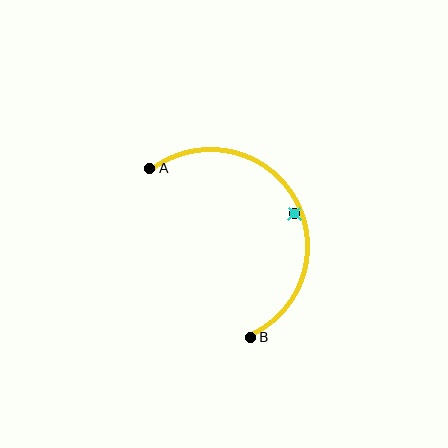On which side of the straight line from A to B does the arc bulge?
The arc bulges to the right of the straight line connecting A and B.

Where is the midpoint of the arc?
The arc midpoint is the point on the curve farthest from the straight line joining A and B. It sits to the right of that line.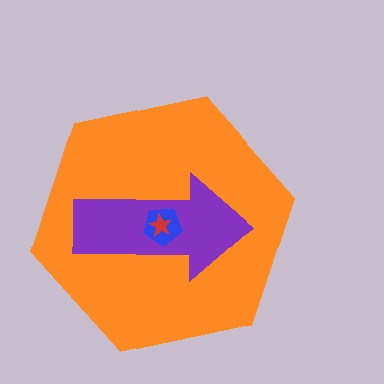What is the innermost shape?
The red star.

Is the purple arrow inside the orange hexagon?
Yes.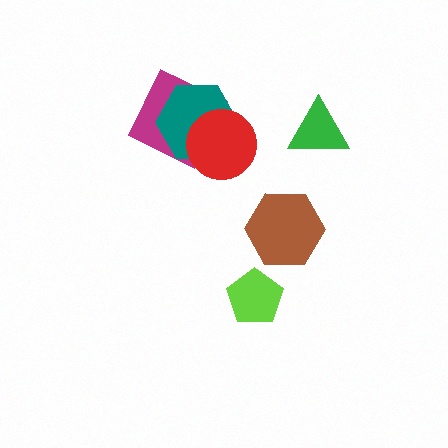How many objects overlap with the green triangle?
0 objects overlap with the green triangle.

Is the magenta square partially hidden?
Yes, it is partially covered by another shape.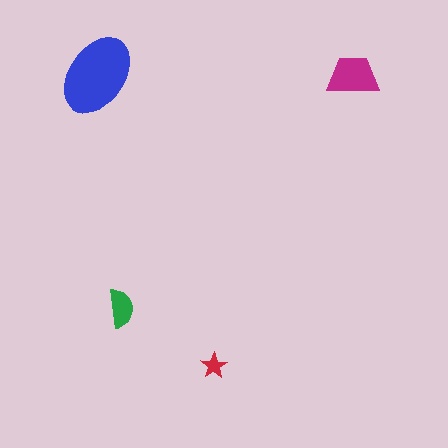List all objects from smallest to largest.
The red star, the green semicircle, the magenta trapezoid, the blue ellipse.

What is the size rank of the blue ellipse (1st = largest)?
1st.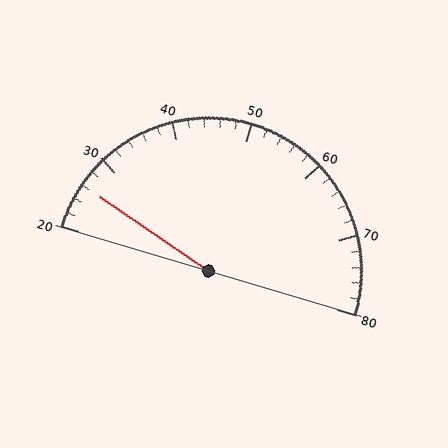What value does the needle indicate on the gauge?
The needle indicates approximately 26.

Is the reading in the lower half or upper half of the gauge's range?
The reading is in the lower half of the range (20 to 80).